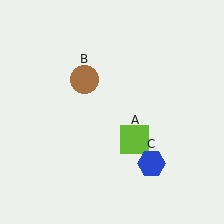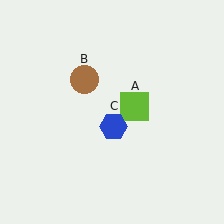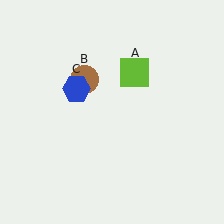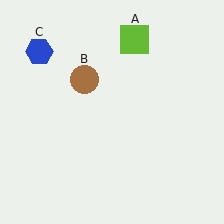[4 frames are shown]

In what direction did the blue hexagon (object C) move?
The blue hexagon (object C) moved up and to the left.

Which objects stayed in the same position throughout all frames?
Brown circle (object B) remained stationary.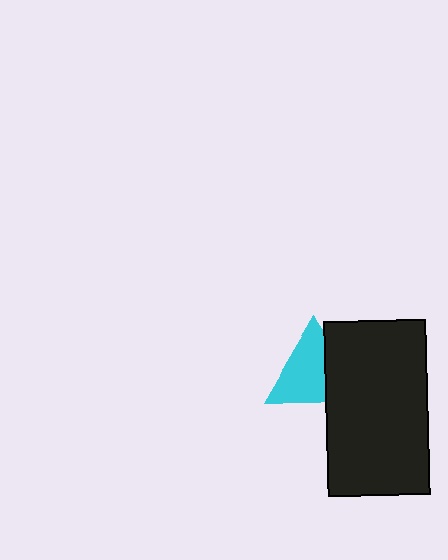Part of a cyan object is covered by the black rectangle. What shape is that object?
It is a triangle.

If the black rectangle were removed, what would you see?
You would see the complete cyan triangle.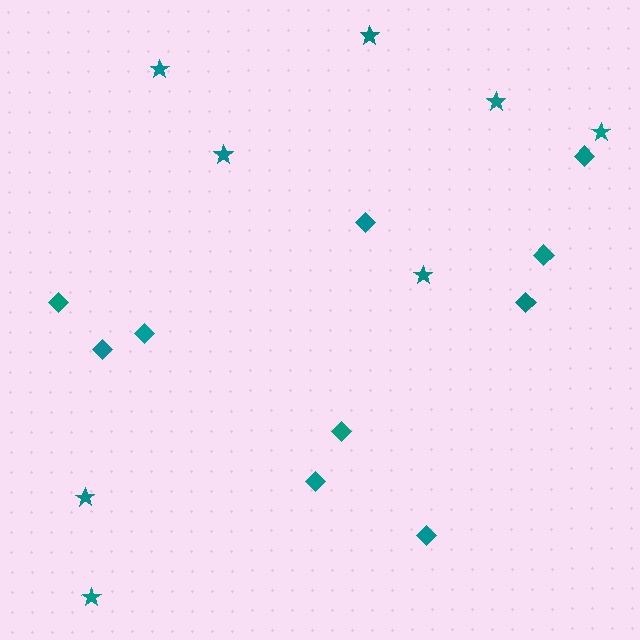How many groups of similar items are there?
There are 2 groups: one group of stars (8) and one group of diamonds (10).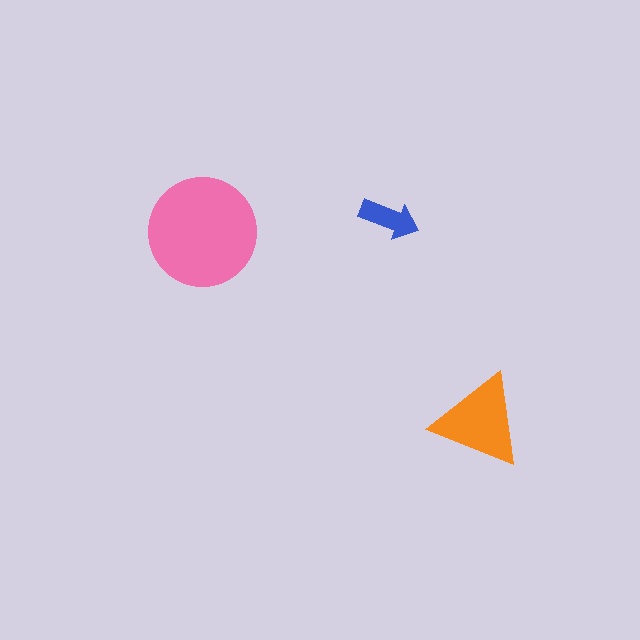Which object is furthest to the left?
The pink circle is leftmost.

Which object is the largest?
The pink circle.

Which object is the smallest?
The blue arrow.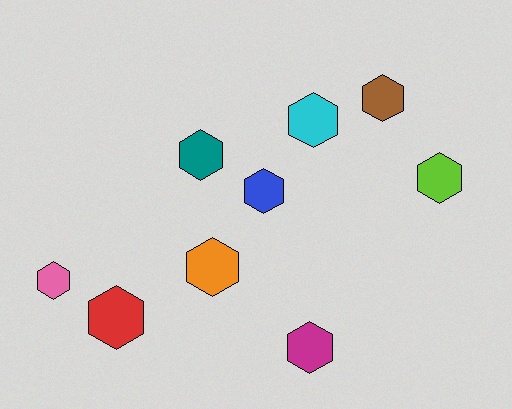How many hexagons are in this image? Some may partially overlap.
There are 9 hexagons.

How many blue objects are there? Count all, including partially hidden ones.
There is 1 blue object.